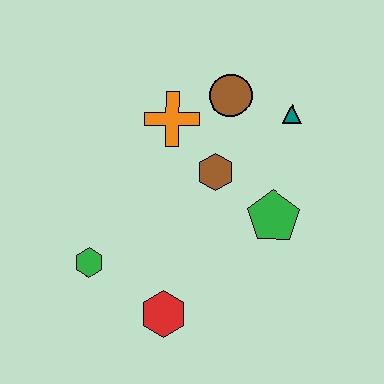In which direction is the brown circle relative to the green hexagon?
The brown circle is above the green hexagon.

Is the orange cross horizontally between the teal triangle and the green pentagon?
No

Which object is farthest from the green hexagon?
The teal triangle is farthest from the green hexagon.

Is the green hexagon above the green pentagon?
No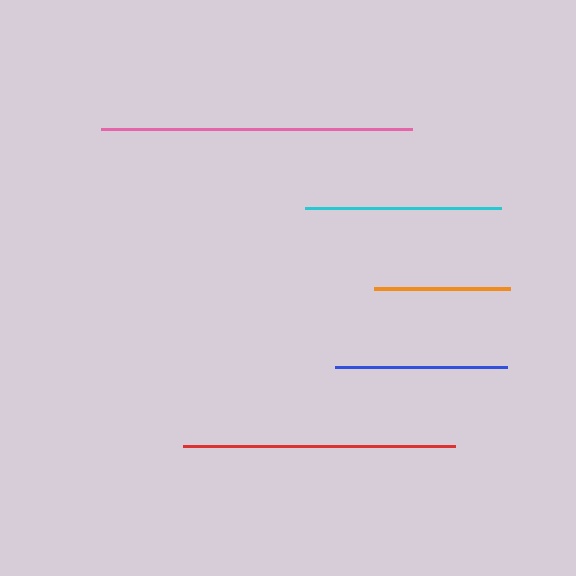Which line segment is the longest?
The pink line is the longest at approximately 311 pixels.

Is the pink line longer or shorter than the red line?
The pink line is longer than the red line.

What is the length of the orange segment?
The orange segment is approximately 135 pixels long.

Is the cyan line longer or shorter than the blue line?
The cyan line is longer than the blue line.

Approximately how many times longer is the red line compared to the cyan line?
The red line is approximately 1.4 times the length of the cyan line.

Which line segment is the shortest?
The orange line is the shortest at approximately 135 pixels.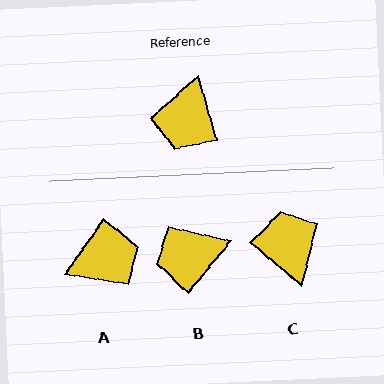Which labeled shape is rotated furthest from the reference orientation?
C, about 146 degrees away.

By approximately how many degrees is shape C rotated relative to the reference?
Approximately 146 degrees clockwise.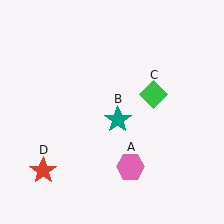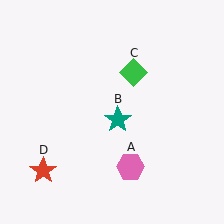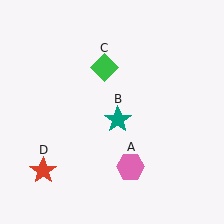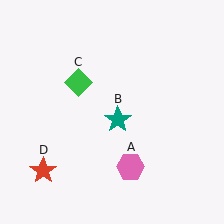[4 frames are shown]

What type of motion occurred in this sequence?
The green diamond (object C) rotated counterclockwise around the center of the scene.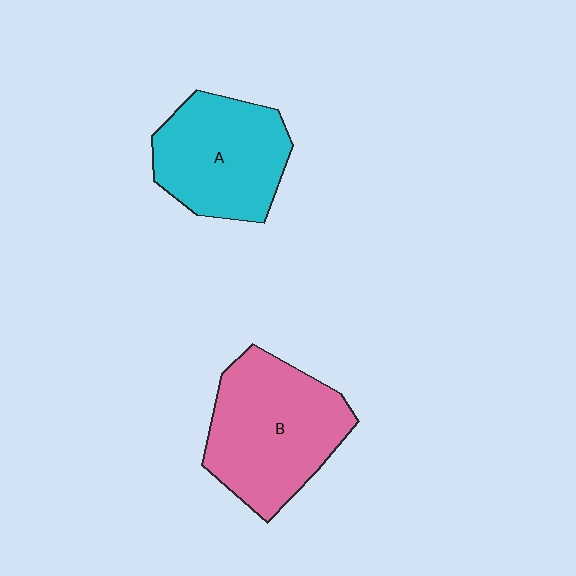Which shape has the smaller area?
Shape A (cyan).